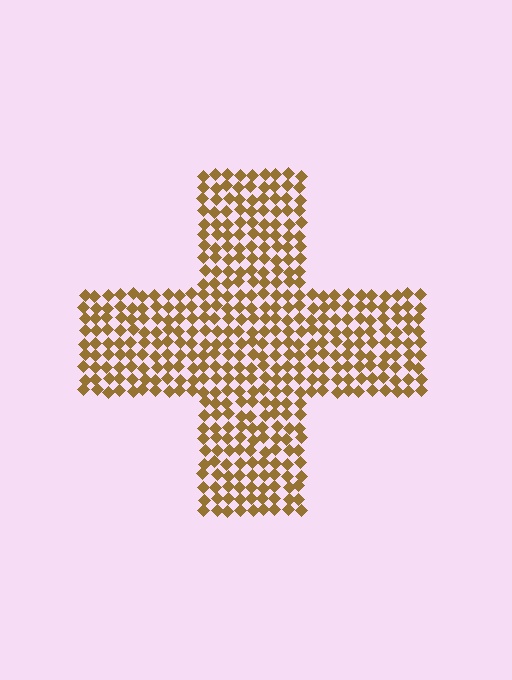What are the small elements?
The small elements are diamonds.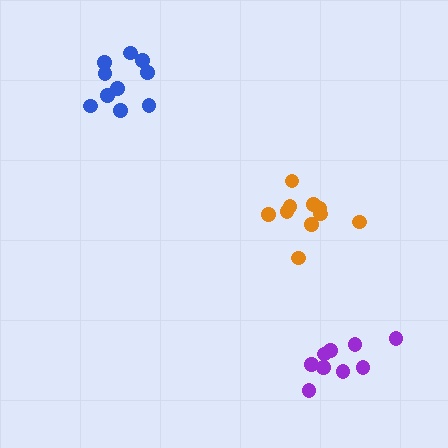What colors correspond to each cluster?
The clusters are colored: orange, purple, blue.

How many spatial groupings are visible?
There are 3 spatial groupings.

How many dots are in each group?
Group 1: 10 dots, Group 2: 9 dots, Group 3: 10 dots (29 total).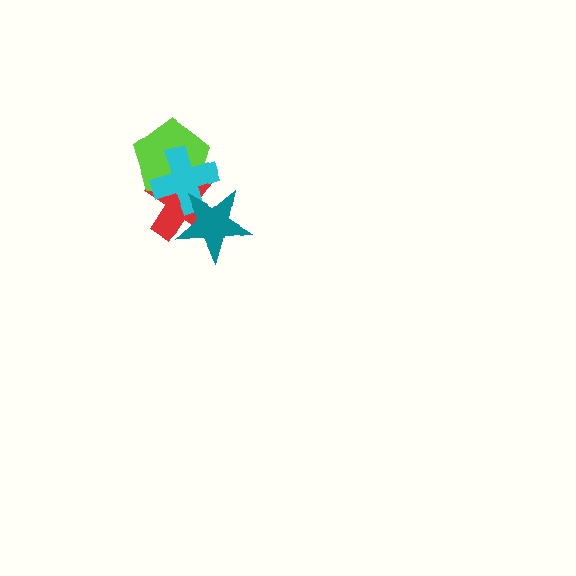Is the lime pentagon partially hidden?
Yes, it is partially covered by another shape.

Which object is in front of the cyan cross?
The teal star is in front of the cyan cross.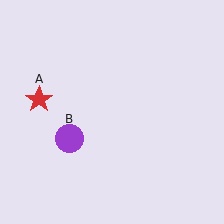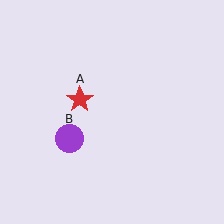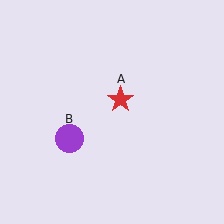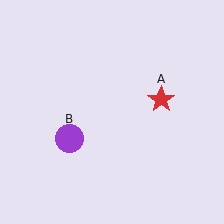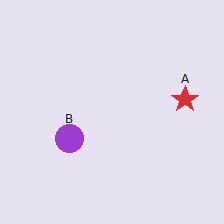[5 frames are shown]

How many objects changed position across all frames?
1 object changed position: red star (object A).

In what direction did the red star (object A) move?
The red star (object A) moved right.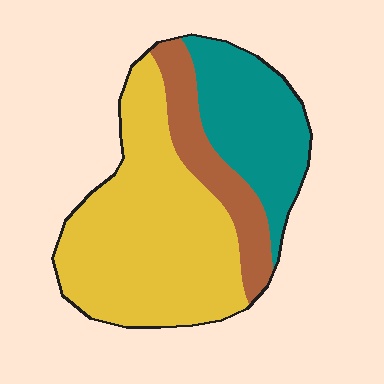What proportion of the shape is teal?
Teal takes up about one quarter (1/4) of the shape.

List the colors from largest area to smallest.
From largest to smallest: yellow, teal, brown.